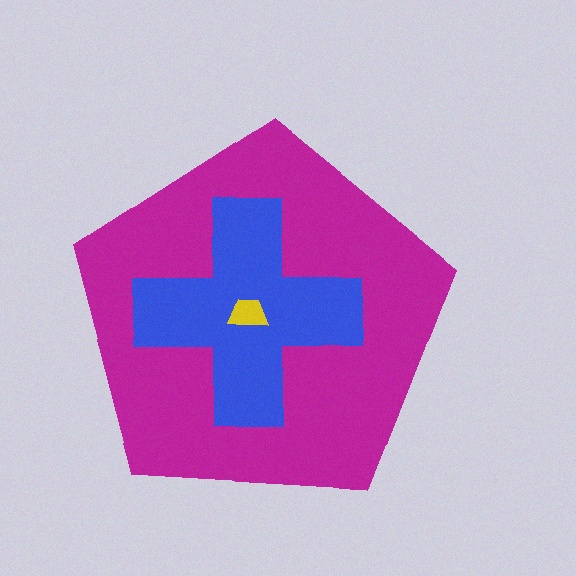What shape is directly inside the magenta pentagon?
The blue cross.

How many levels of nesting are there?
3.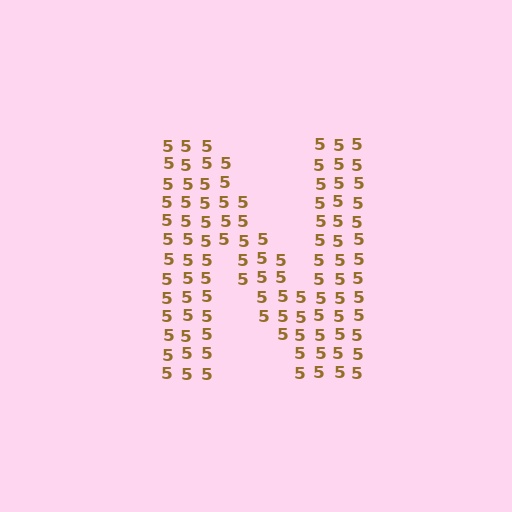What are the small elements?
The small elements are digit 5's.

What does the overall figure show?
The overall figure shows the letter N.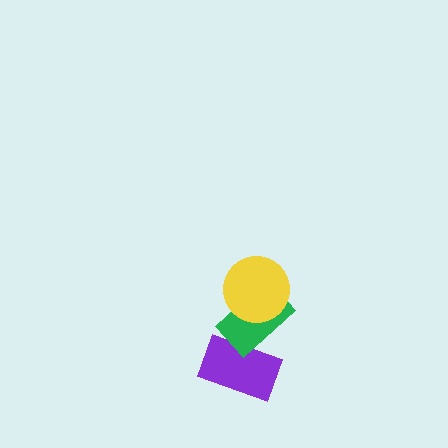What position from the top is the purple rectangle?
The purple rectangle is 3rd from the top.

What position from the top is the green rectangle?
The green rectangle is 2nd from the top.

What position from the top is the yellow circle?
The yellow circle is 1st from the top.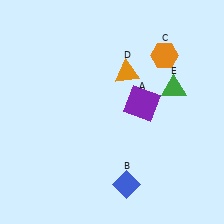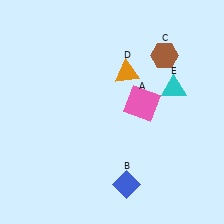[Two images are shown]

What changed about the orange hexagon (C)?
In Image 1, C is orange. In Image 2, it changed to brown.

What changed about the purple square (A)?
In Image 1, A is purple. In Image 2, it changed to pink.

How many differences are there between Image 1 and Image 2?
There are 3 differences between the two images.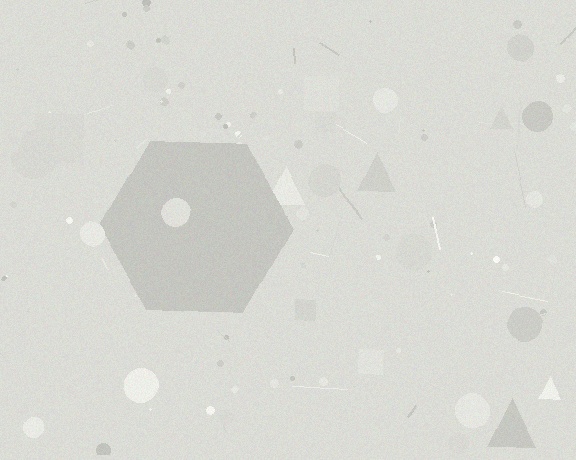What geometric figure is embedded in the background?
A hexagon is embedded in the background.